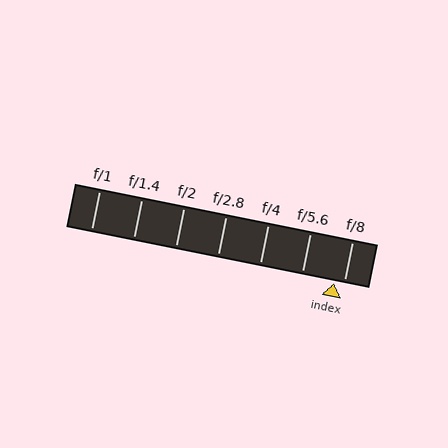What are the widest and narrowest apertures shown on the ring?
The widest aperture shown is f/1 and the narrowest is f/8.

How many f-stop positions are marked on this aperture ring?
There are 7 f-stop positions marked.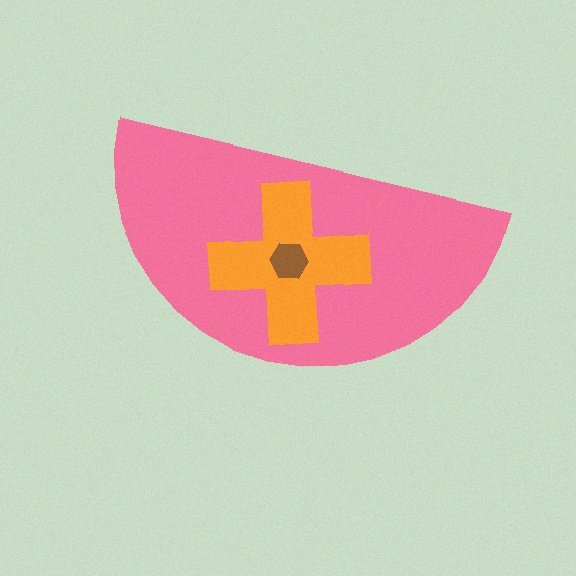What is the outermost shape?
The pink semicircle.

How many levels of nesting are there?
3.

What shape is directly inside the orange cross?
The brown hexagon.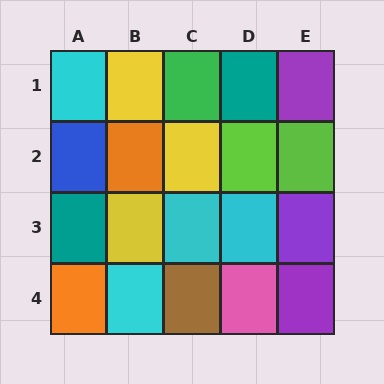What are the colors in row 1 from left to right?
Cyan, yellow, green, teal, purple.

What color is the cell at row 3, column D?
Cyan.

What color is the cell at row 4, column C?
Brown.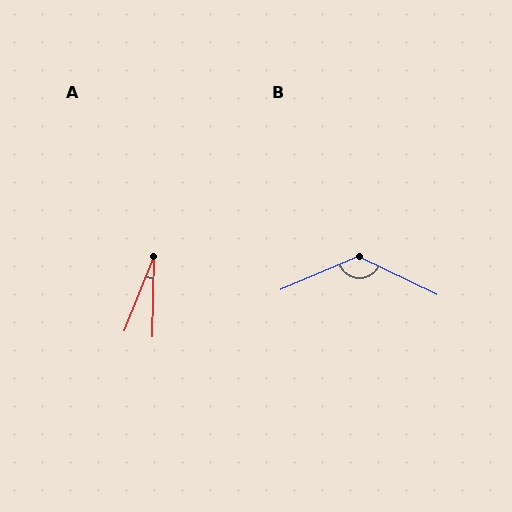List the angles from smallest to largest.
A (20°), B (131°).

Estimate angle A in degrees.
Approximately 20 degrees.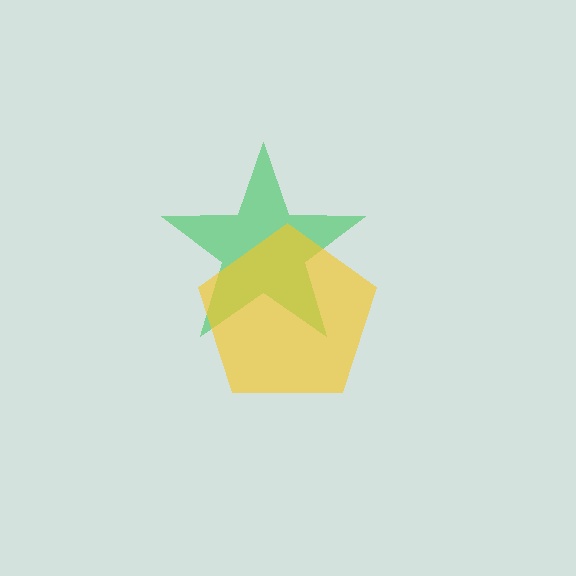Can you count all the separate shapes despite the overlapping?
Yes, there are 2 separate shapes.